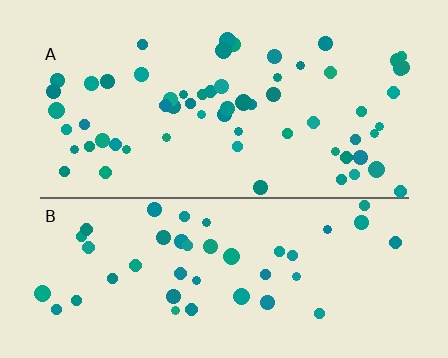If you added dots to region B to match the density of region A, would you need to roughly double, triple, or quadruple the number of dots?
Approximately double.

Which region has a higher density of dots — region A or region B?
A (the top).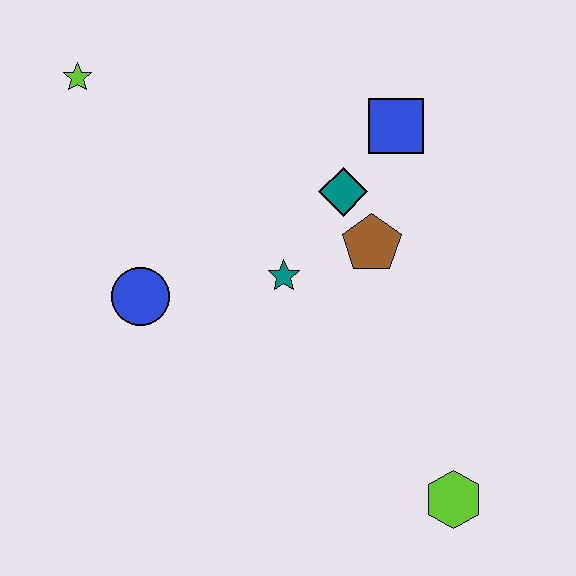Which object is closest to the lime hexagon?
The brown pentagon is closest to the lime hexagon.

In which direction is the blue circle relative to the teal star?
The blue circle is to the left of the teal star.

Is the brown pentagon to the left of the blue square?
Yes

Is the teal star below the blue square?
Yes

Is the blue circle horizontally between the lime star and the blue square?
Yes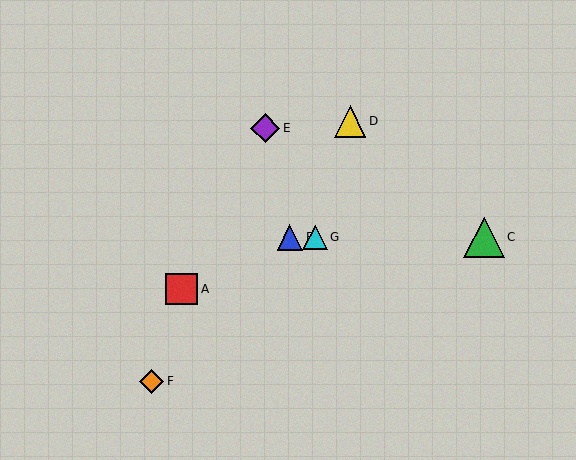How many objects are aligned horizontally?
3 objects (B, C, G) are aligned horizontally.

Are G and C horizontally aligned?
Yes, both are at y≈237.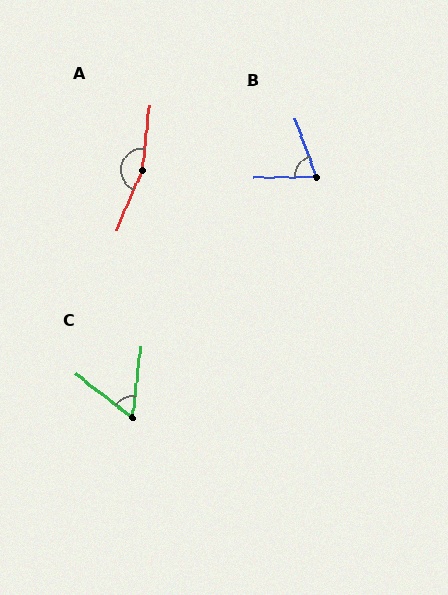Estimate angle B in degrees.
Approximately 71 degrees.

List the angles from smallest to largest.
C (59°), B (71°), A (163°).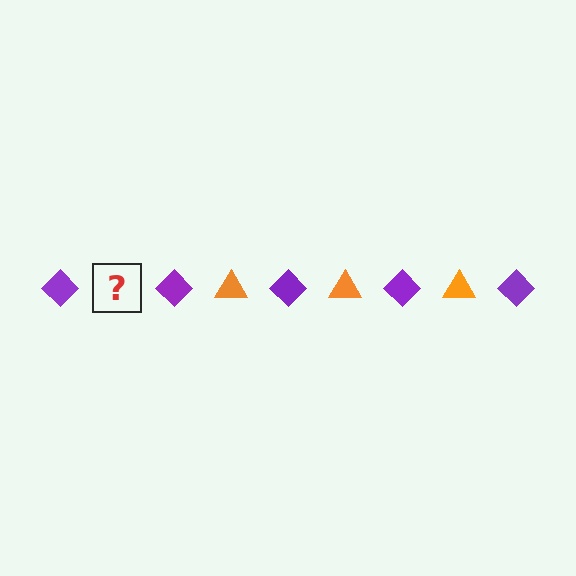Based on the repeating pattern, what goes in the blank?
The blank should be an orange triangle.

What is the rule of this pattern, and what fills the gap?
The rule is that the pattern alternates between purple diamond and orange triangle. The gap should be filled with an orange triangle.